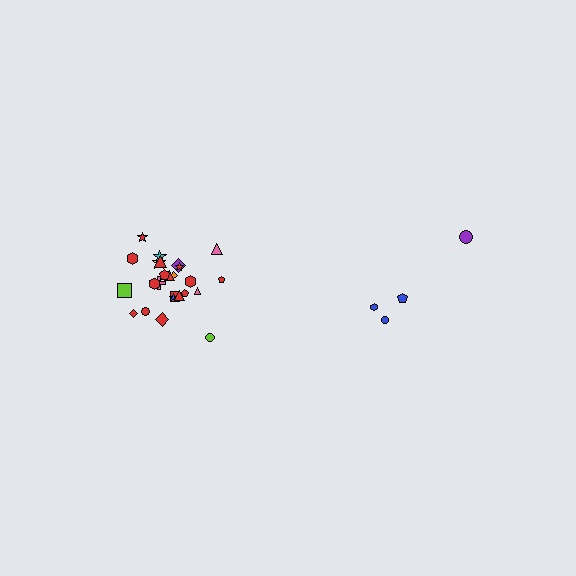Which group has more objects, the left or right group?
The left group.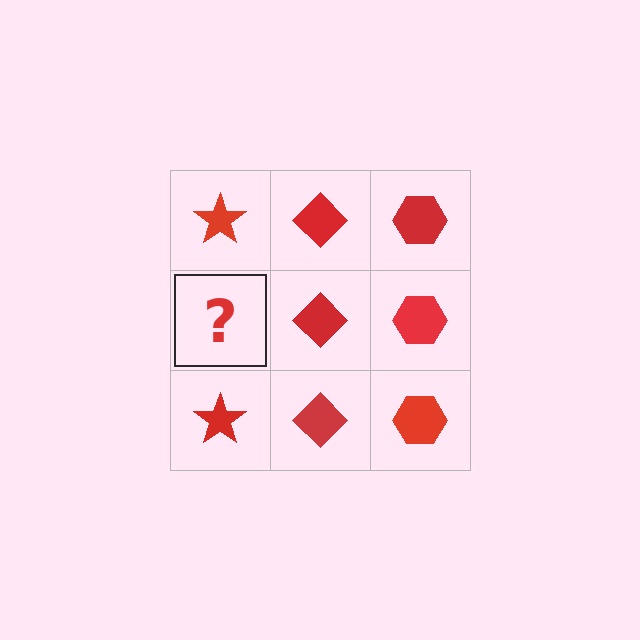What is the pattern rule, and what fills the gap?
The rule is that each column has a consistent shape. The gap should be filled with a red star.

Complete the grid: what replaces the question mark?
The question mark should be replaced with a red star.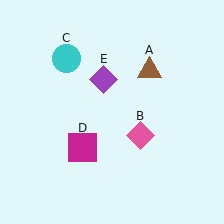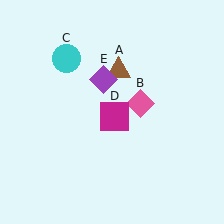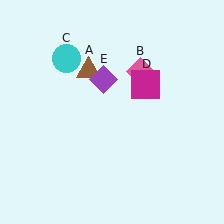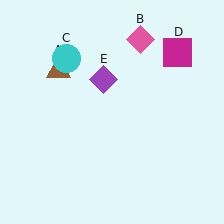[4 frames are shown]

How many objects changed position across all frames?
3 objects changed position: brown triangle (object A), pink diamond (object B), magenta square (object D).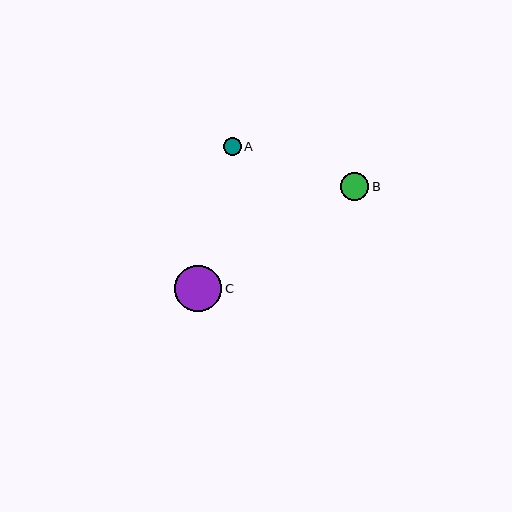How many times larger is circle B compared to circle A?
Circle B is approximately 1.5 times the size of circle A.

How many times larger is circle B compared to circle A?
Circle B is approximately 1.5 times the size of circle A.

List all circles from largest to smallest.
From largest to smallest: C, B, A.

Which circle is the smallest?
Circle A is the smallest with a size of approximately 18 pixels.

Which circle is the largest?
Circle C is the largest with a size of approximately 47 pixels.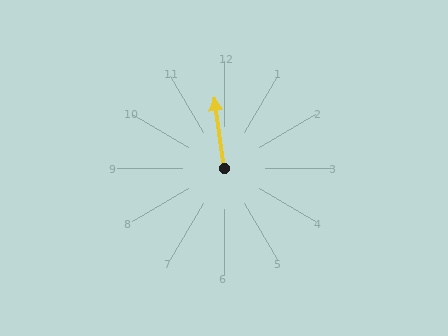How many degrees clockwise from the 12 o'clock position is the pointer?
Approximately 352 degrees.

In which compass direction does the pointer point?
North.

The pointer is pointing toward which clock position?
Roughly 12 o'clock.